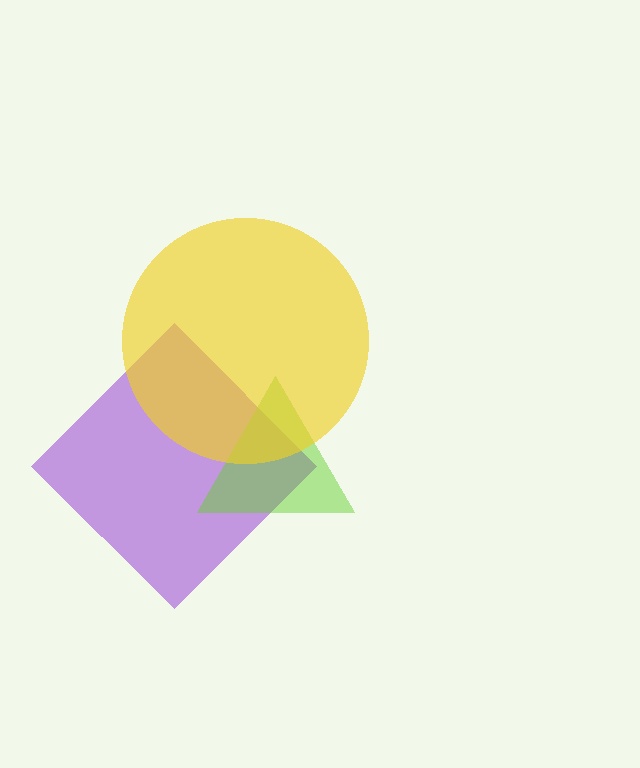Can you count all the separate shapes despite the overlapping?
Yes, there are 3 separate shapes.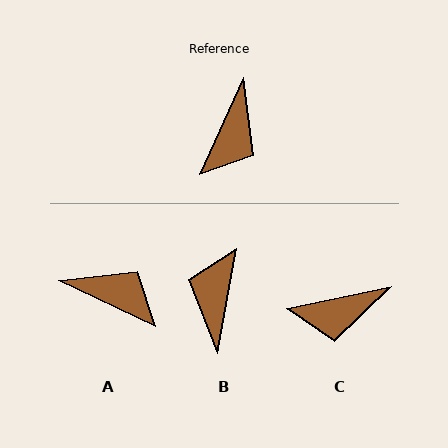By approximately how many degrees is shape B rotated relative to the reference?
Approximately 166 degrees clockwise.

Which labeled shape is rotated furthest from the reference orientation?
B, about 166 degrees away.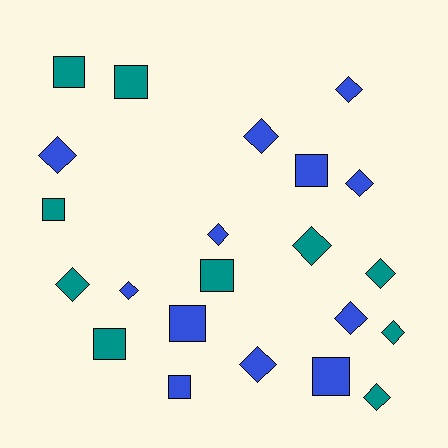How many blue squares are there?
There are 4 blue squares.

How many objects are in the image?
There are 22 objects.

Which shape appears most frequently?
Diamond, with 13 objects.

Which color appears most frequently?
Blue, with 12 objects.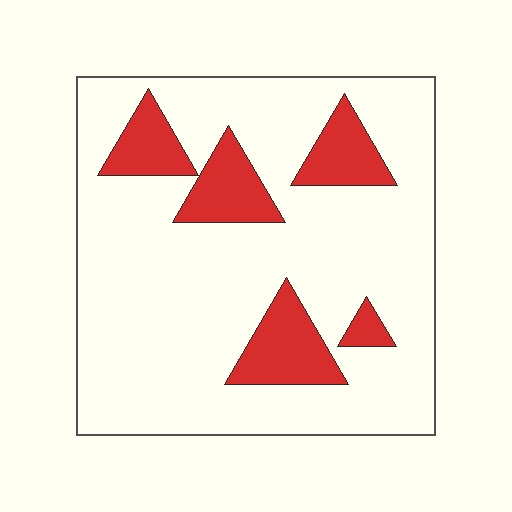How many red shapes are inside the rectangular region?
5.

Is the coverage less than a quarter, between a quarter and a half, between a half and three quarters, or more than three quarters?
Less than a quarter.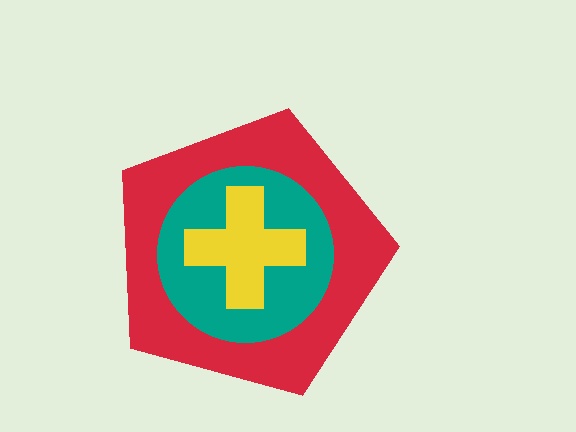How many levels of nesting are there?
3.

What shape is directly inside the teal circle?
The yellow cross.